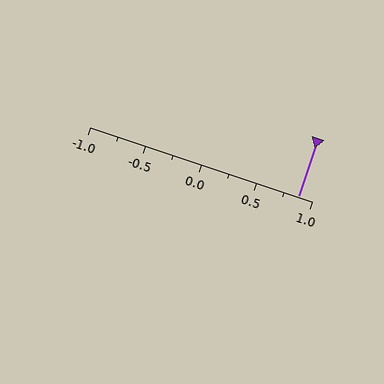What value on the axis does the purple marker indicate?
The marker indicates approximately 0.88.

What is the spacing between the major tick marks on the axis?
The major ticks are spaced 0.5 apart.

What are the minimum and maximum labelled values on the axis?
The axis runs from -1.0 to 1.0.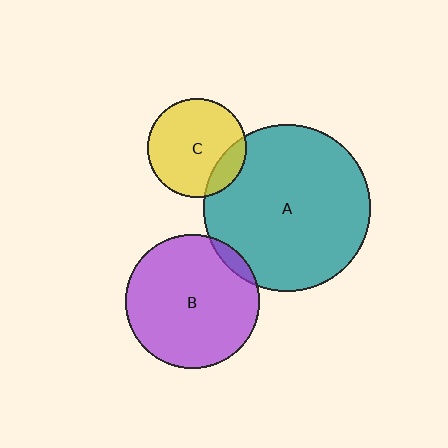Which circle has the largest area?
Circle A (teal).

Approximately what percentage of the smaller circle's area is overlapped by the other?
Approximately 5%.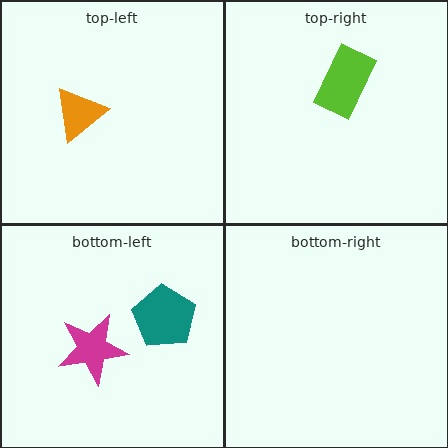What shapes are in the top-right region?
The lime rectangle.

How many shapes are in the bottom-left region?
2.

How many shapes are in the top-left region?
1.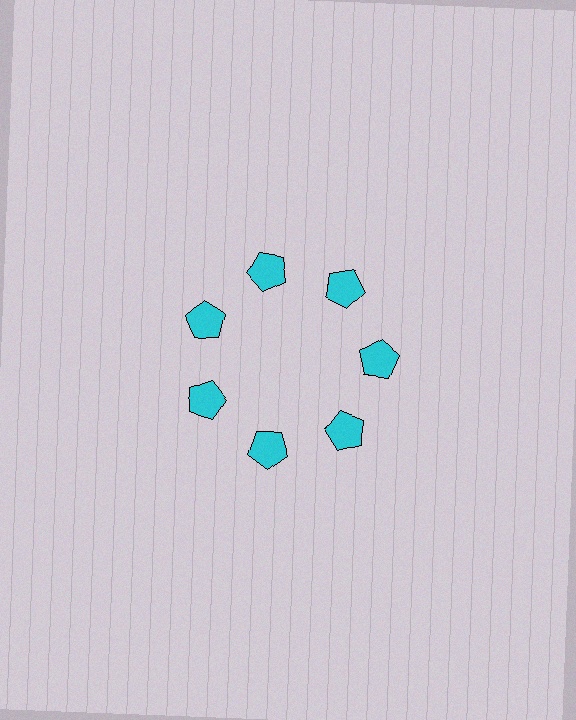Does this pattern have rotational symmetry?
Yes, this pattern has 7-fold rotational symmetry. It looks the same after rotating 51 degrees around the center.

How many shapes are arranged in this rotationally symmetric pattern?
There are 7 shapes, arranged in 7 groups of 1.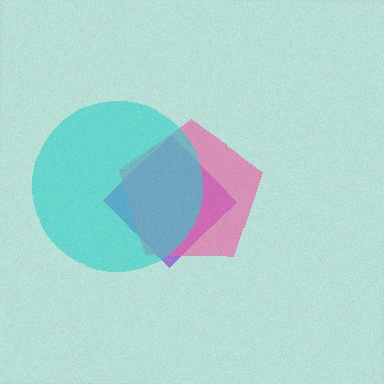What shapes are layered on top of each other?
The layered shapes are: a purple diamond, a pink pentagon, a cyan circle.